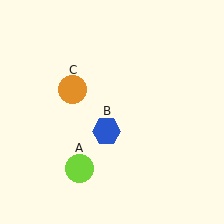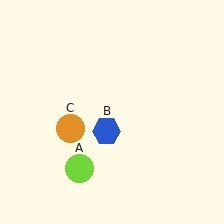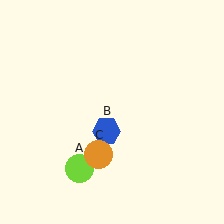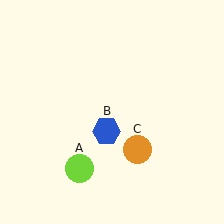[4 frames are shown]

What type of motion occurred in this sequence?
The orange circle (object C) rotated counterclockwise around the center of the scene.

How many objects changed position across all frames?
1 object changed position: orange circle (object C).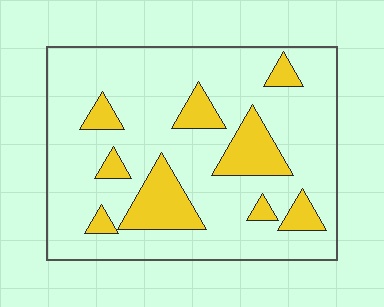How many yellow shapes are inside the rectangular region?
9.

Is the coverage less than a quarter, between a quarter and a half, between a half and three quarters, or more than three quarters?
Less than a quarter.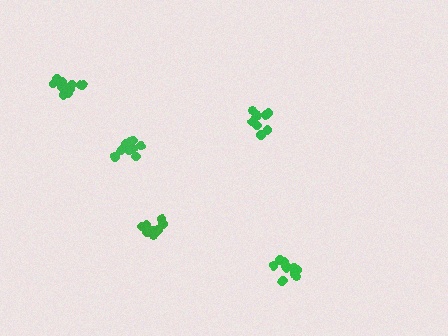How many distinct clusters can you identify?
There are 5 distinct clusters.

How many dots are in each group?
Group 1: 11 dots, Group 2: 11 dots, Group 3: 10 dots, Group 4: 9 dots, Group 5: 11 dots (52 total).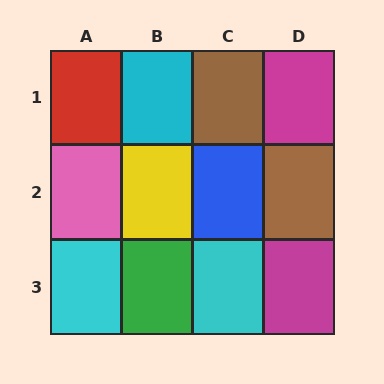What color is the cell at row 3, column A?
Cyan.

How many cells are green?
1 cell is green.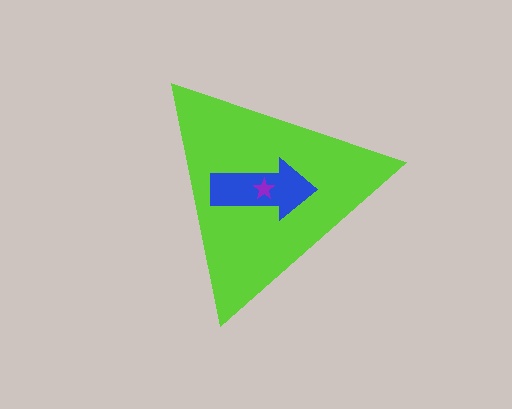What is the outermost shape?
The lime triangle.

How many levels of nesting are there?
3.